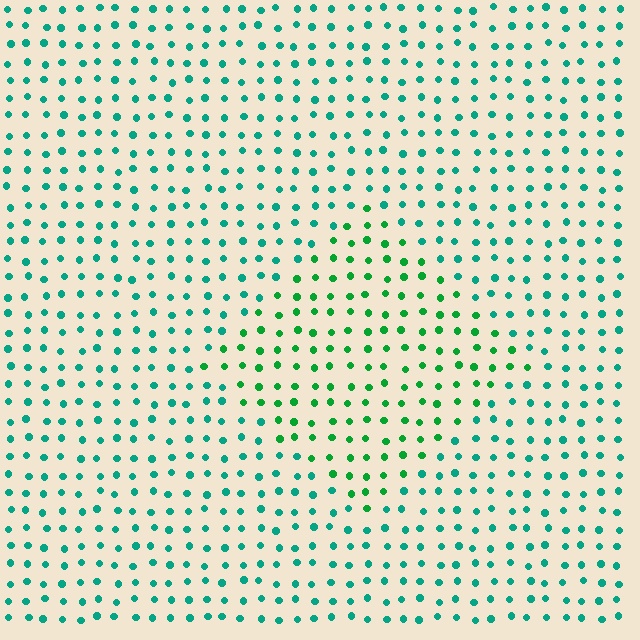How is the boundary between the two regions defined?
The boundary is defined purely by a slight shift in hue (about 32 degrees). Spacing, size, and orientation are identical on both sides.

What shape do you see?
I see a diamond.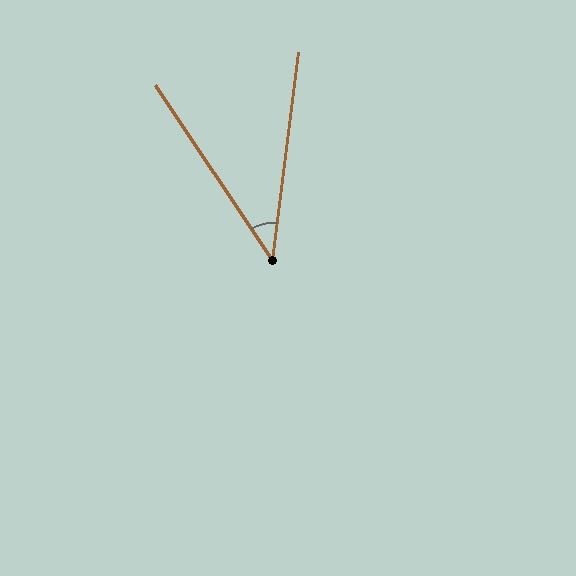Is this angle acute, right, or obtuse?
It is acute.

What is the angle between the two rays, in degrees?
Approximately 41 degrees.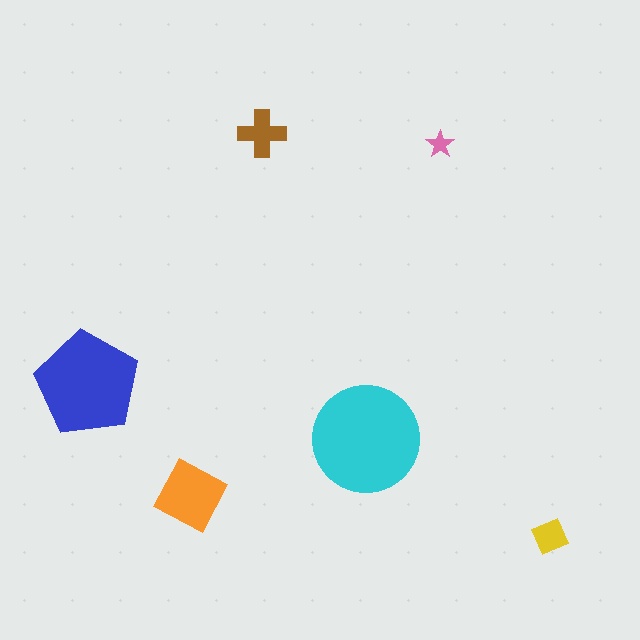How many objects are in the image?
There are 6 objects in the image.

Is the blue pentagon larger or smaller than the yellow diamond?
Larger.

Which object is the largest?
The cyan circle.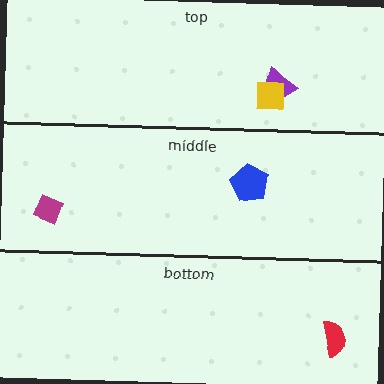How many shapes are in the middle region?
2.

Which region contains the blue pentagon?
The middle region.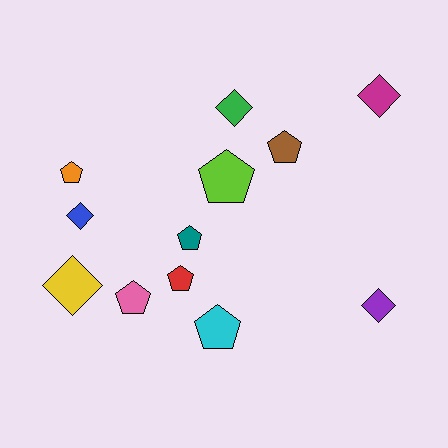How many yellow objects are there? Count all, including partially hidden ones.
There is 1 yellow object.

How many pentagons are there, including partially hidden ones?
There are 7 pentagons.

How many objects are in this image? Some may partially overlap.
There are 12 objects.